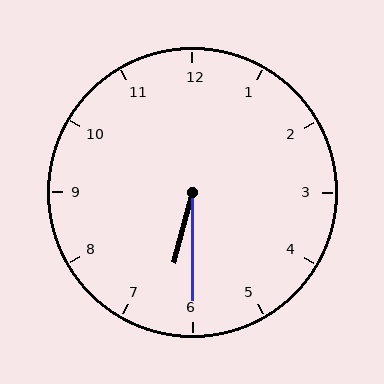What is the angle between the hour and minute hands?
Approximately 15 degrees.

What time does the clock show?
6:30.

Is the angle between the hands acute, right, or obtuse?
It is acute.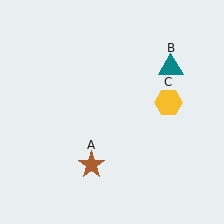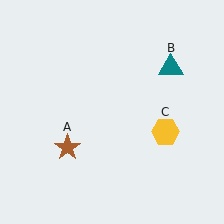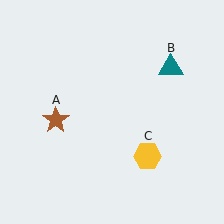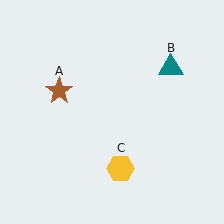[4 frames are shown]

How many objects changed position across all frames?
2 objects changed position: brown star (object A), yellow hexagon (object C).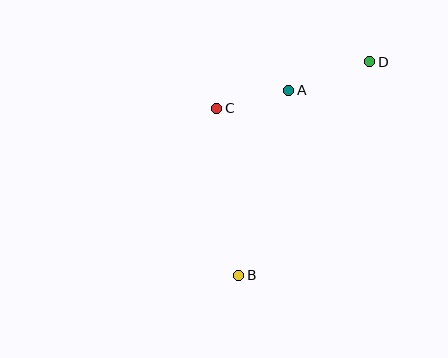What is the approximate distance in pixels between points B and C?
The distance between B and C is approximately 169 pixels.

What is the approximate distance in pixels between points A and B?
The distance between A and B is approximately 192 pixels.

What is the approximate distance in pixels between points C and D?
The distance between C and D is approximately 160 pixels.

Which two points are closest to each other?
Points A and C are closest to each other.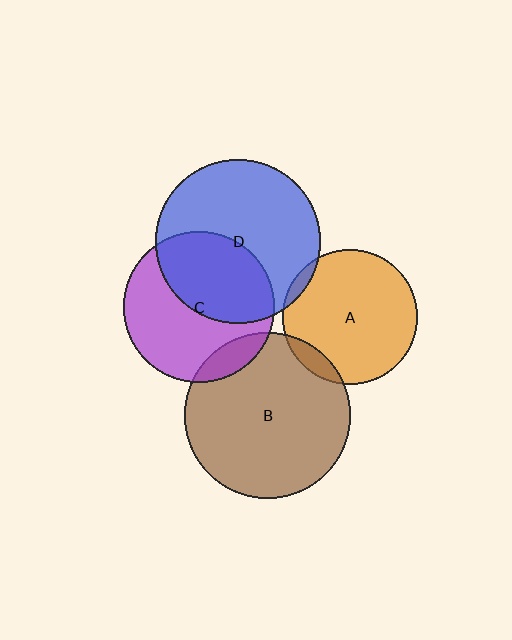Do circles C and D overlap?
Yes.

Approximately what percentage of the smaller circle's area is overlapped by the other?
Approximately 45%.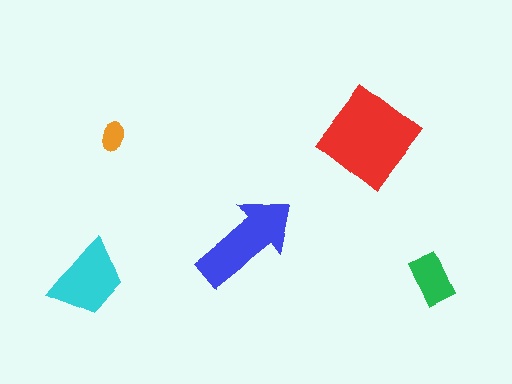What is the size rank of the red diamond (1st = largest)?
1st.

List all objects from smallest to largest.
The orange ellipse, the green rectangle, the cyan trapezoid, the blue arrow, the red diamond.